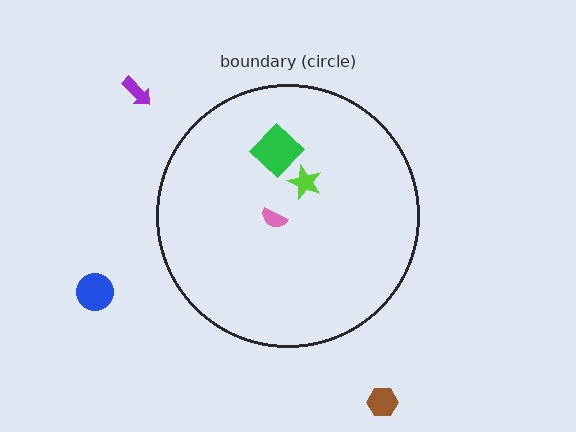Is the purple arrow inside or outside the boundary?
Outside.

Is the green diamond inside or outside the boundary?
Inside.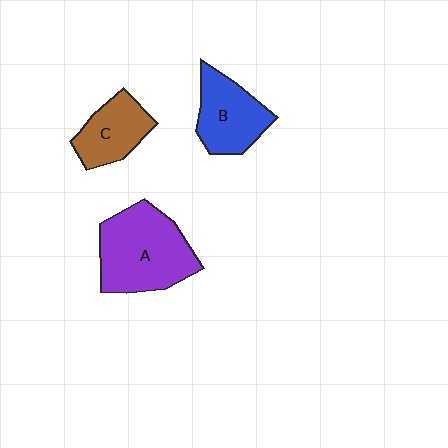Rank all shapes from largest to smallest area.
From largest to smallest: A (purple), B (blue), C (brown).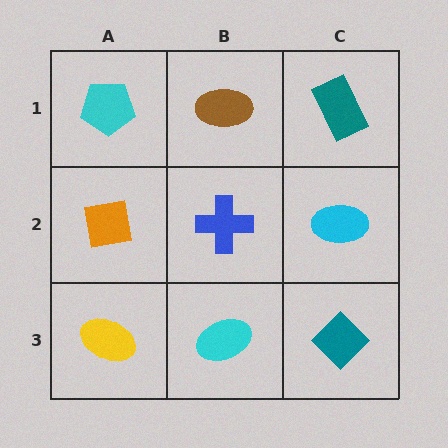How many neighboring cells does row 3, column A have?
2.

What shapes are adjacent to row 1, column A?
An orange square (row 2, column A), a brown ellipse (row 1, column B).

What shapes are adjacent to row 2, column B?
A brown ellipse (row 1, column B), a cyan ellipse (row 3, column B), an orange square (row 2, column A), a cyan ellipse (row 2, column C).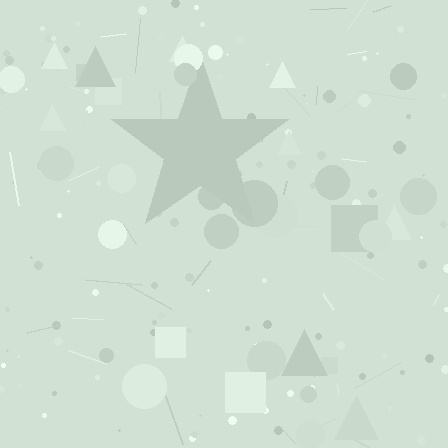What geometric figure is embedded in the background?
A star is embedded in the background.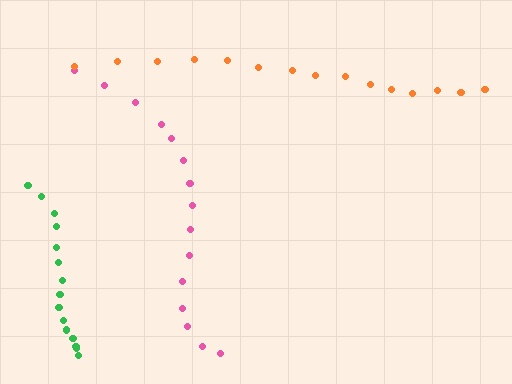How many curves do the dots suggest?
There are 3 distinct paths.